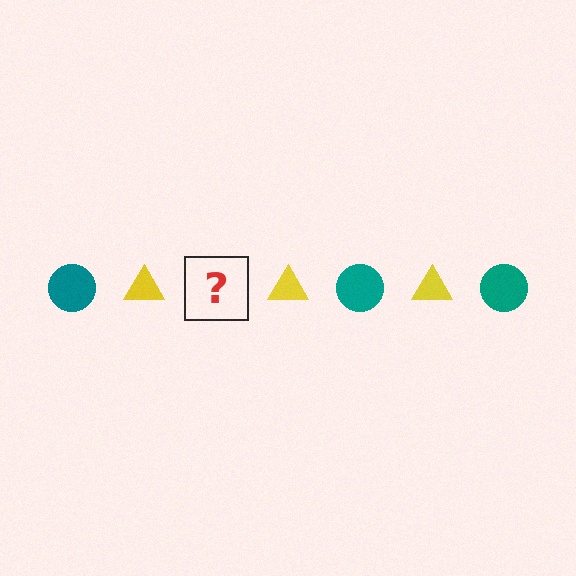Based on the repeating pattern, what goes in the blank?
The blank should be a teal circle.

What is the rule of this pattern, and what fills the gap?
The rule is that the pattern alternates between teal circle and yellow triangle. The gap should be filled with a teal circle.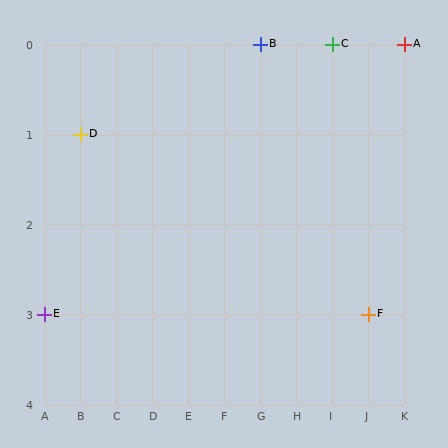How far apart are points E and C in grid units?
Points E and C are 8 columns and 3 rows apart (about 8.5 grid units diagonally).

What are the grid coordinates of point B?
Point B is at grid coordinates (G, 0).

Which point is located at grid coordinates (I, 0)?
Point C is at (I, 0).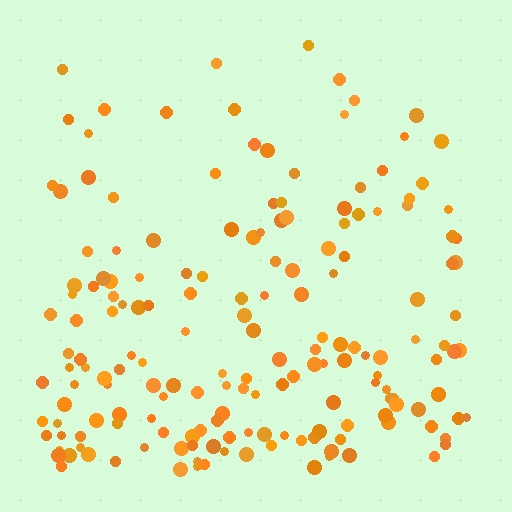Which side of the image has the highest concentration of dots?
The bottom.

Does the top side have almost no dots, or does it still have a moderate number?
Still a moderate number, just noticeably fewer than the bottom.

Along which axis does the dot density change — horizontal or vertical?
Vertical.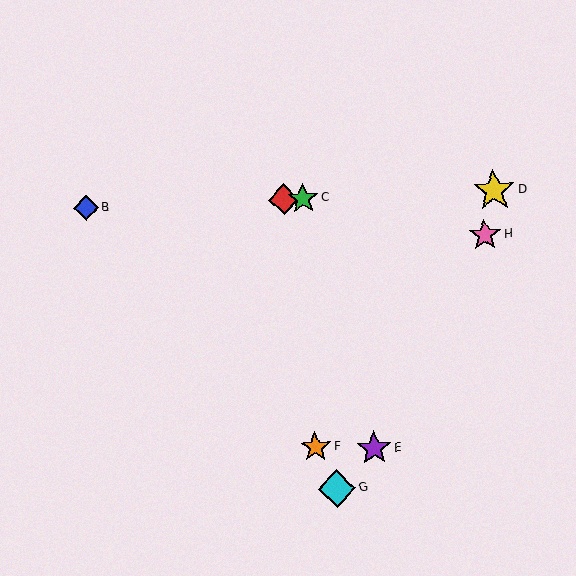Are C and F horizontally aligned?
No, C is at y≈199 and F is at y≈447.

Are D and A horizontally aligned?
Yes, both are at y≈191.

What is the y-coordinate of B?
Object B is at y≈208.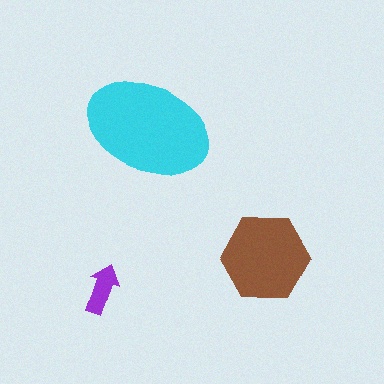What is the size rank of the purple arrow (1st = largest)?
3rd.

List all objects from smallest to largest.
The purple arrow, the brown hexagon, the cyan ellipse.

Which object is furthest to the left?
The purple arrow is leftmost.